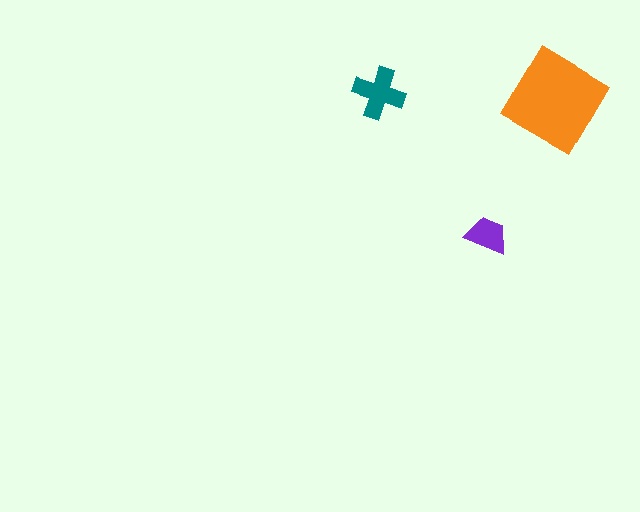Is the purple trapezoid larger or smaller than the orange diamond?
Smaller.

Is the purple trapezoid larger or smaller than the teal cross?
Smaller.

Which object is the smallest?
The purple trapezoid.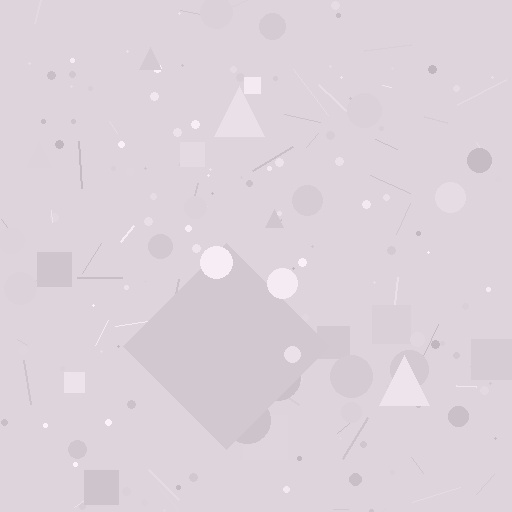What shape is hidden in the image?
A diamond is hidden in the image.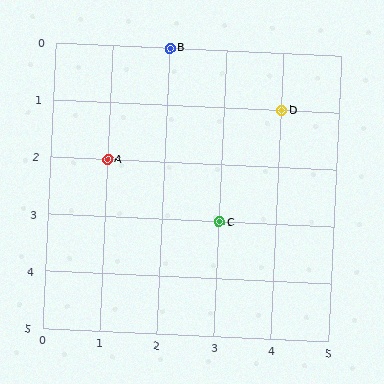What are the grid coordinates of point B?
Point B is at grid coordinates (2, 0).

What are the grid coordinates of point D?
Point D is at grid coordinates (4, 1).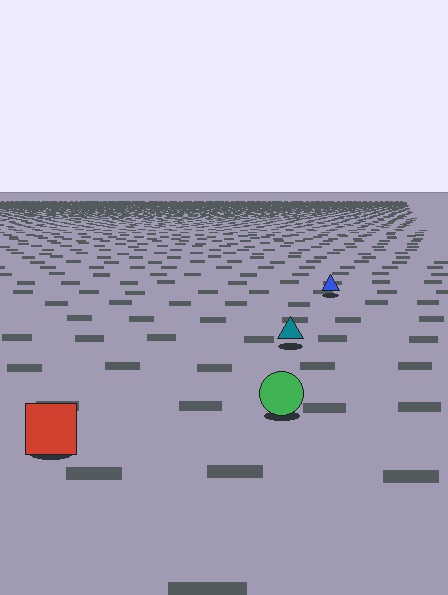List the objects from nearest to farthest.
From nearest to farthest: the red square, the green circle, the teal triangle, the blue triangle.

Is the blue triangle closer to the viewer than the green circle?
No. The green circle is closer — you can tell from the texture gradient: the ground texture is coarser near it.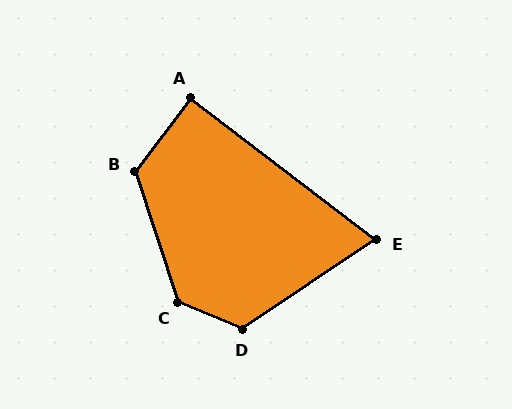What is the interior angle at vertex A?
Approximately 90 degrees (approximately right).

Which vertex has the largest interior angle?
C, at approximately 130 degrees.